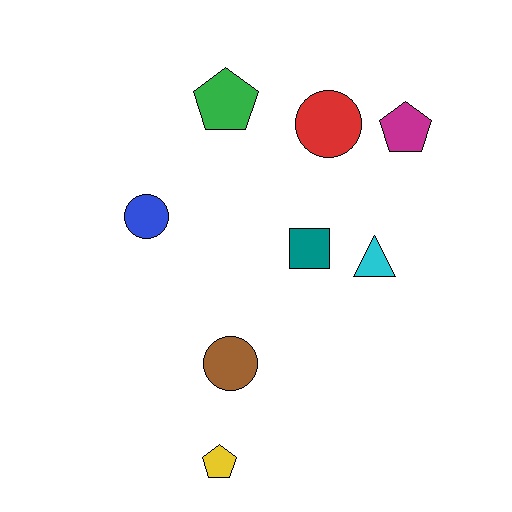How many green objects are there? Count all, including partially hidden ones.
There is 1 green object.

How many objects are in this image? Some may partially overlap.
There are 8 objects.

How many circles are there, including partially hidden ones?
There are 3 circles.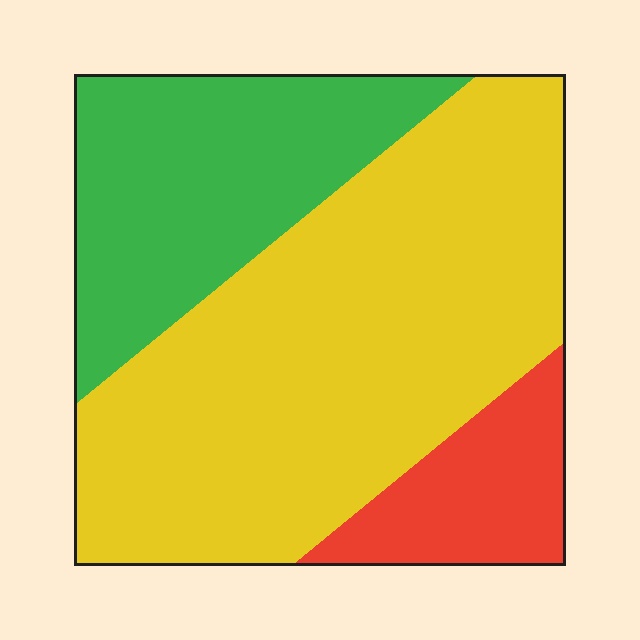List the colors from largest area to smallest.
From largest to smallest: yellow, green, red.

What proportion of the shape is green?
Green takes up about one quarter (1/4) of the shape.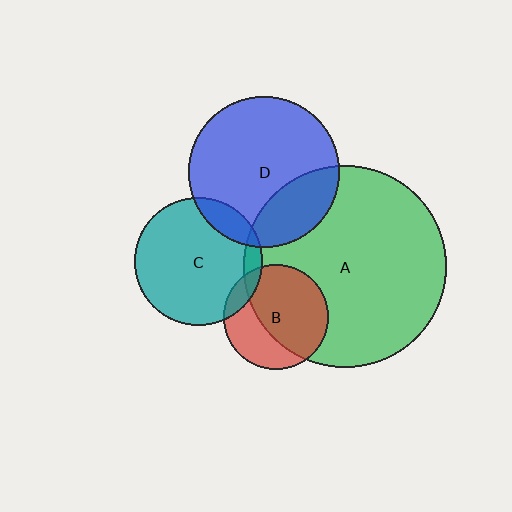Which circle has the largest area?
Circle A (green).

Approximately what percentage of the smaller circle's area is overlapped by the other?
Approximately 25%.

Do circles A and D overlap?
Yes.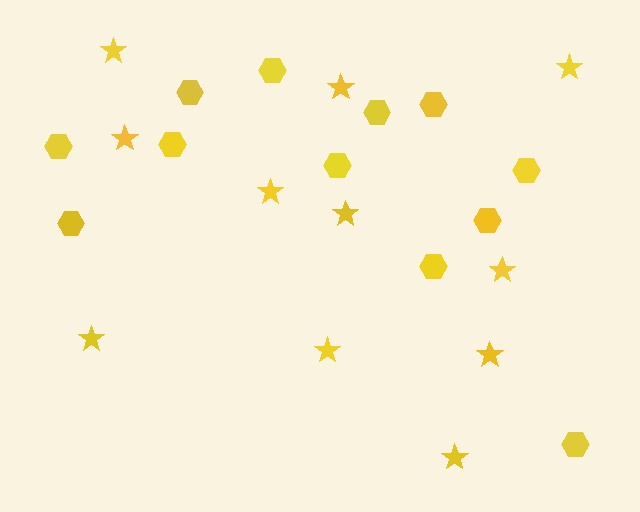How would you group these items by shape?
There are 2 groups: one group of hexagons (12) and one group of stars (11).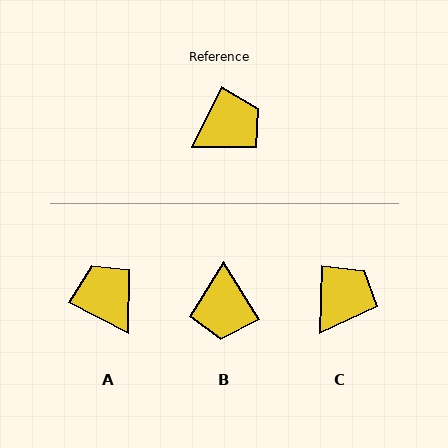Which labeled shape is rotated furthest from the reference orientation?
B, about 123 degrees away.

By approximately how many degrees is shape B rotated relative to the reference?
Approximately 123 degrees clockwise.